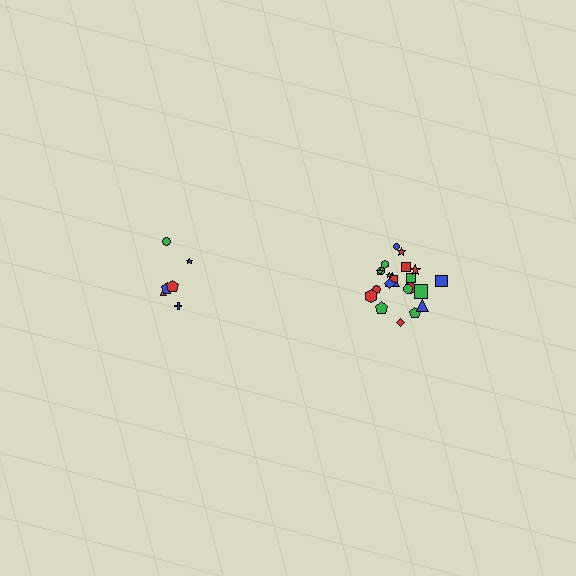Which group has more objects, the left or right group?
The right group.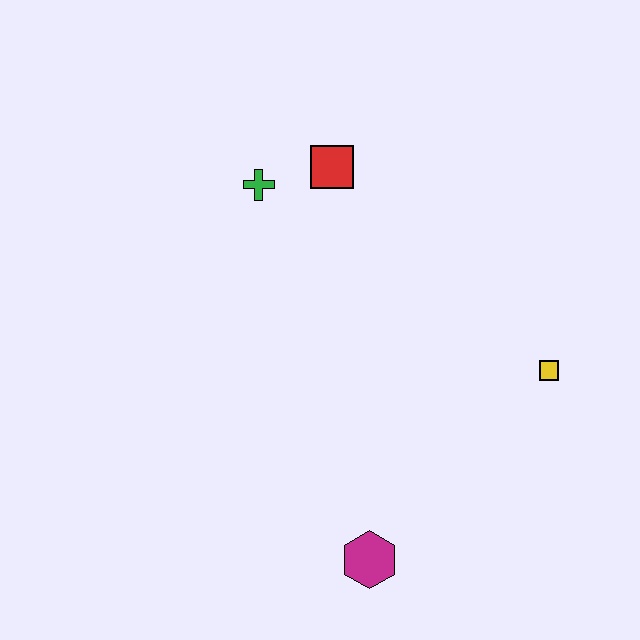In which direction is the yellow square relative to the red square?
The yellow square is to the right of the red square.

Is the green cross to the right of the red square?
No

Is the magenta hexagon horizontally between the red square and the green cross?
No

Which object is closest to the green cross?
The red square is closest to the green cross.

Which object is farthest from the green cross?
The magenta hexagon is farthest from the green cross.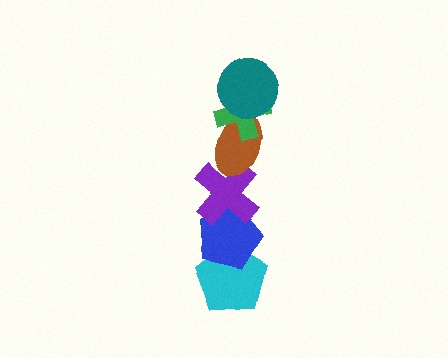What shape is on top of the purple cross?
The brown ellipse is on top of the purple cross.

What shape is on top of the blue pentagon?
The purple cross is on top of the blue pentagon.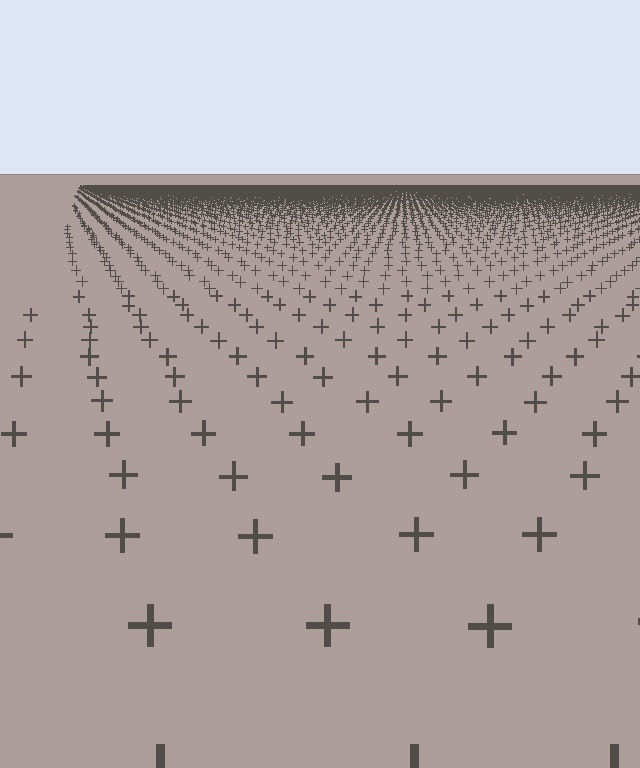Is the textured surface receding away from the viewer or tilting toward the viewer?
The surface is receding away from the viewer. Texture elements get smaller and denser toward the top.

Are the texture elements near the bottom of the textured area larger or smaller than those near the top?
Larger. Near the bottom, elements are closer to the viewer and appear at a bigger on-screen size.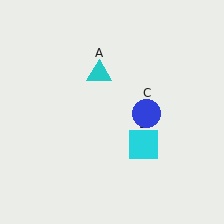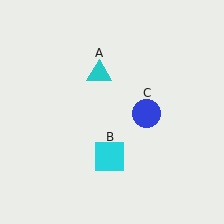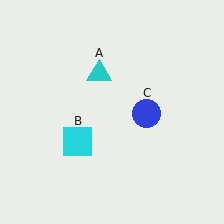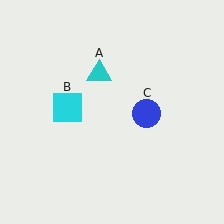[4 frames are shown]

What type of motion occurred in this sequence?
The cyan square (object B) rotated clockwise around the center of the scene.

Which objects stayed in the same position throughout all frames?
Cyan triangle (object A) and blue circle (object C) remained stationary.